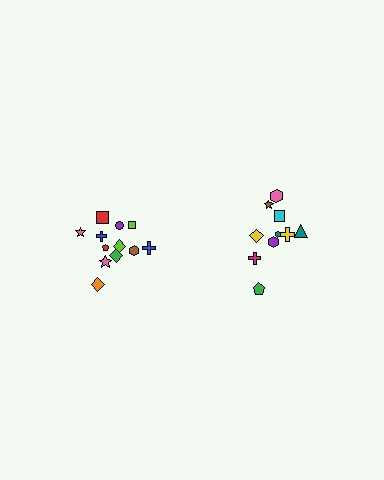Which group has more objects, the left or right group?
The left group.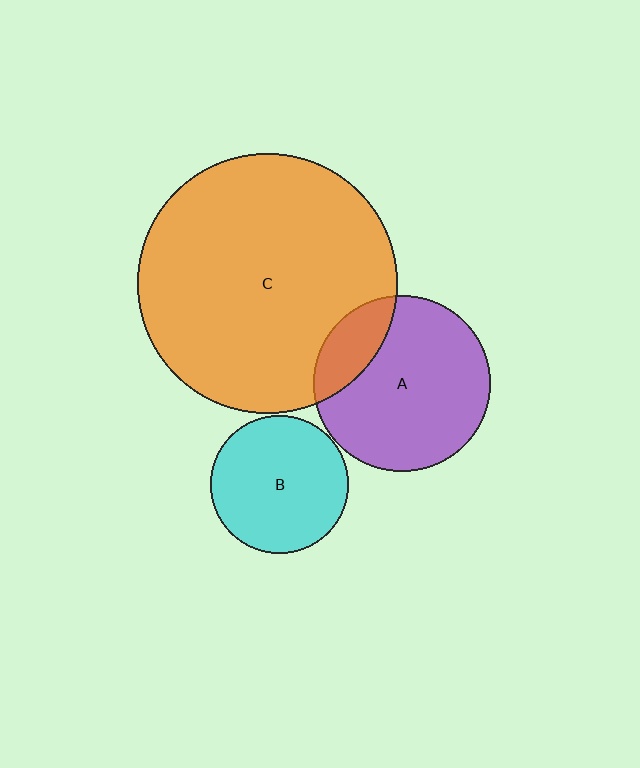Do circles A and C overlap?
Yes.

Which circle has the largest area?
Circle C (orange).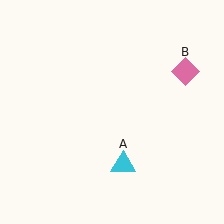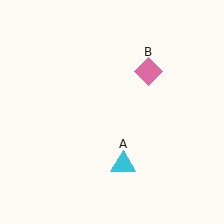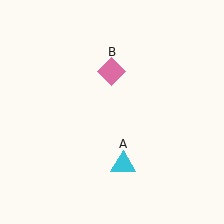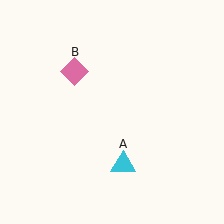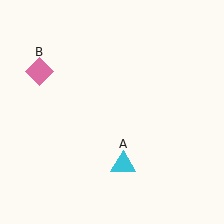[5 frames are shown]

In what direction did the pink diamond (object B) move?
The pink diamond (object B) moved left.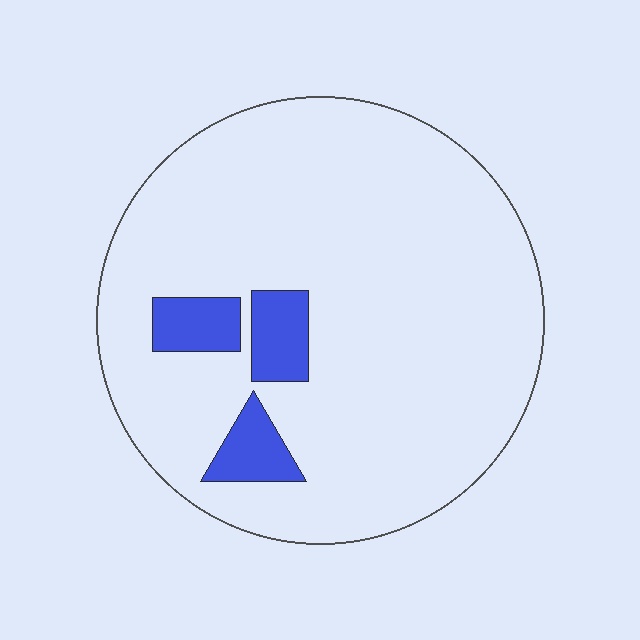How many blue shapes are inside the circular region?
3.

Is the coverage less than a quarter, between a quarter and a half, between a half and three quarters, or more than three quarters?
Less than a quarter.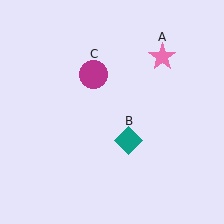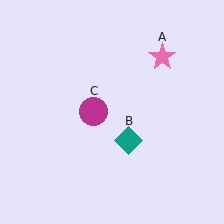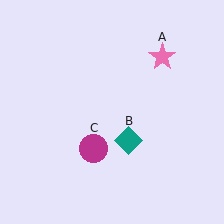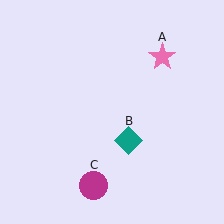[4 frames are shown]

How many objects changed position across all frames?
1 object changed position: magenta circle (object C).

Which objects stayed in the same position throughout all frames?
Pink star (object A) and teal diamond (object B) remained stationary.